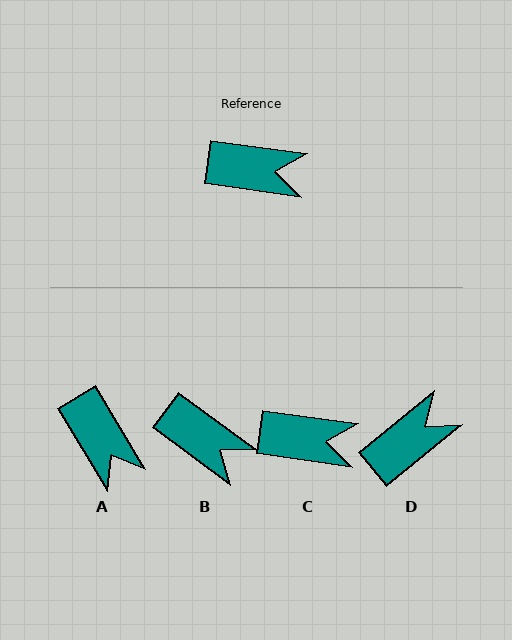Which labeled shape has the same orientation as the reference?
C.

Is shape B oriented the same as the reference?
No, it is off by about 28 degrees.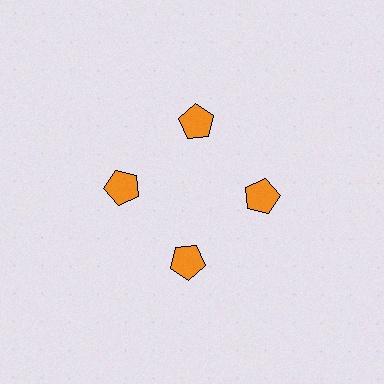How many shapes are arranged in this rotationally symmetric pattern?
There are 4 shapes, arranged in 4 groups of 1.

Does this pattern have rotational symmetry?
Yes, this pattern has 4-fold rotational symmetry. It looks the same after rotating 90 degrees around the center.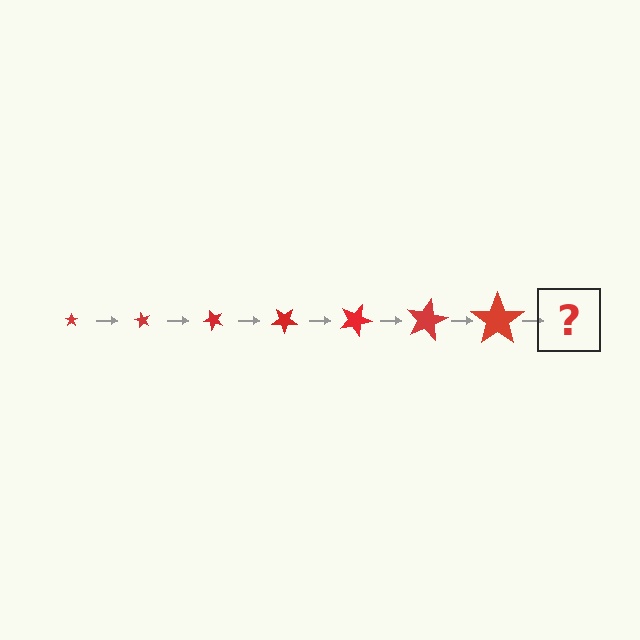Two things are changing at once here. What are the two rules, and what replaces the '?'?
The two rules are that the star grows larger each step and it rotates 60 degrees each step. The '?' should be a star, larger than the previous one and rotated 420 degrees from the start.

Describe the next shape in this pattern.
It should be a star, larger than the previous one and rotated 420 degrees from the start.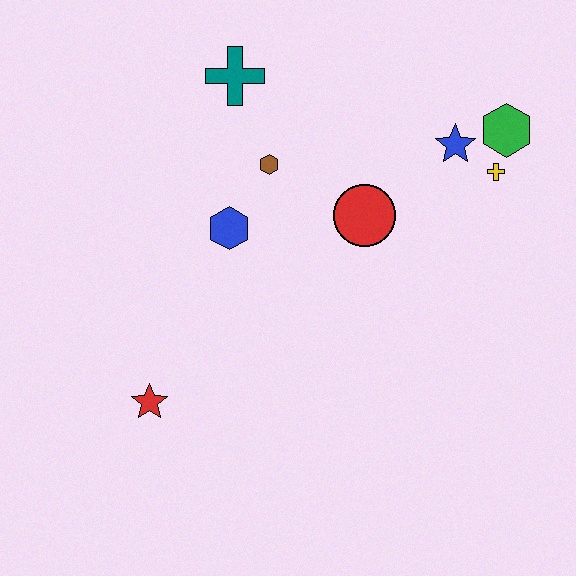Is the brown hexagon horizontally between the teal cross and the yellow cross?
Yes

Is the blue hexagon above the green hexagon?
No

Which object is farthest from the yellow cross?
The red star is farthest from the yellow cross.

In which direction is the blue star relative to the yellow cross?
The blue star is to the left of the yellow cross.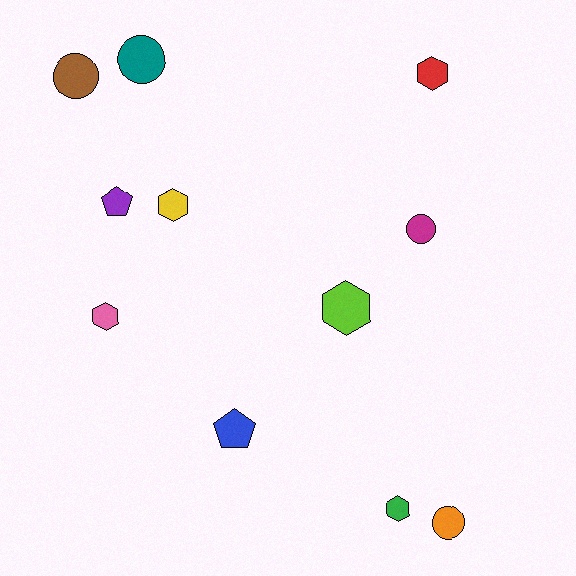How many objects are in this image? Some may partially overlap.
There are 11 objects.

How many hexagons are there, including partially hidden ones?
There are 5 hexagons.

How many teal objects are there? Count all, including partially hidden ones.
There is 1 teal object.